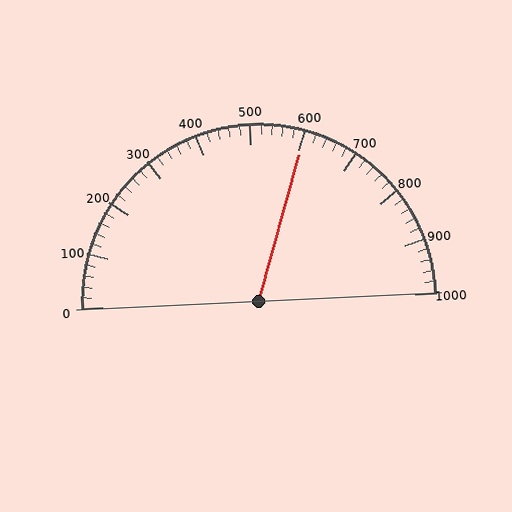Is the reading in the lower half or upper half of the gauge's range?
The reading is in the upper half of the range (0 to 1000).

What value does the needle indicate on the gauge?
The needle indicates approximately 600.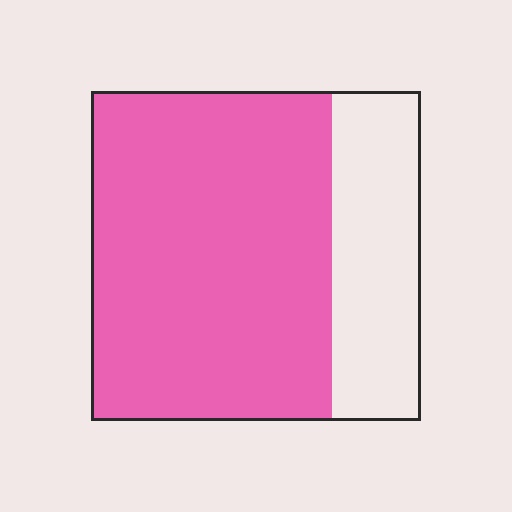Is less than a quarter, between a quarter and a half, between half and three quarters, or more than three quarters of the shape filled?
Between half and three quarters.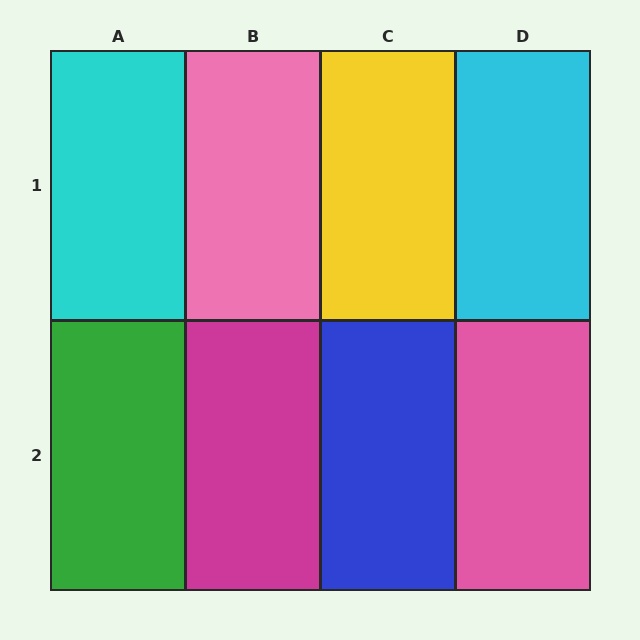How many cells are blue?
1 cell is blue.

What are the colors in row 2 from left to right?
Green, magenta, blue, pink.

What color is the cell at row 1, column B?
Pink.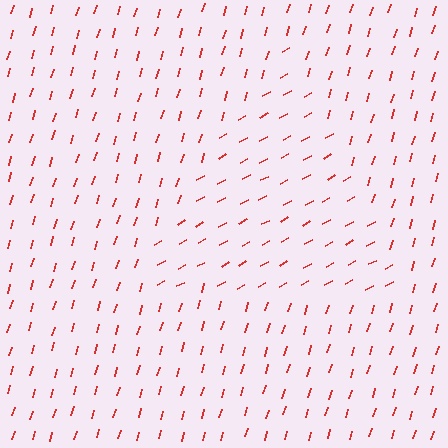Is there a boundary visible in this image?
Yes, there is a texture boundary formed by a change in line orientation.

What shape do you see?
I see a triangle.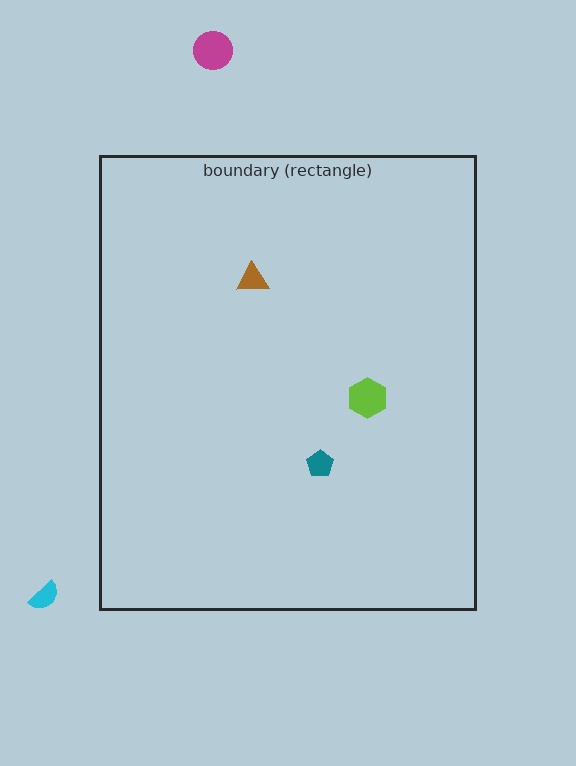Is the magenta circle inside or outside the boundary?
Outside.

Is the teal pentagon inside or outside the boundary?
Inside.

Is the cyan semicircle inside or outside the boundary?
Outside.